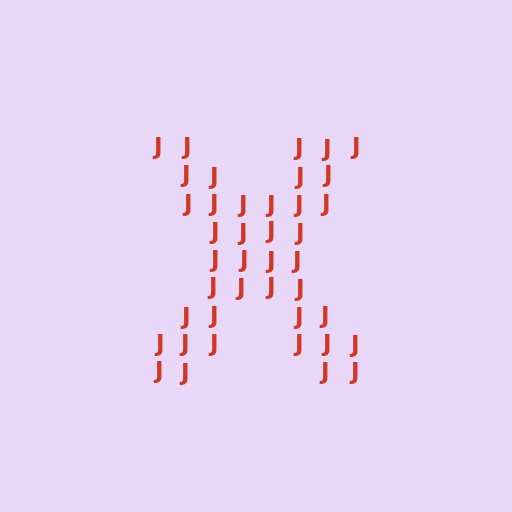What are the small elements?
The small elements are letter J's.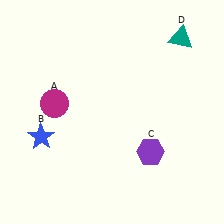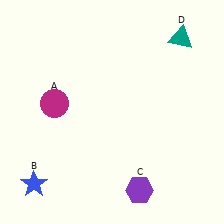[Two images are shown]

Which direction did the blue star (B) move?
The blue star (B) moved down.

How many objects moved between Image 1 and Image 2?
2 objects moved between the two images.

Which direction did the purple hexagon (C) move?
The purple hexagon (C) moved down.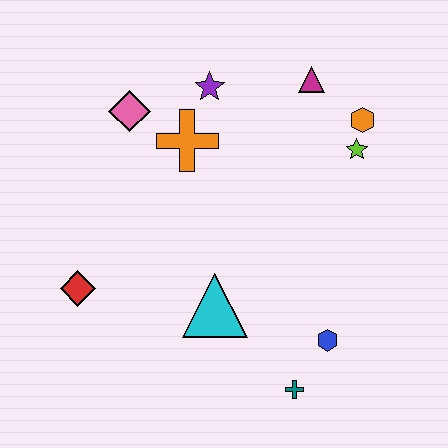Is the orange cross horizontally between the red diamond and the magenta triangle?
Yes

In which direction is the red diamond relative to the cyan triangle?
The red diamond is to the left of the cyan triangle.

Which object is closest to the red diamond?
The cyan triangle is closest to the red diamond.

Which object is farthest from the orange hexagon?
The red diamond is farthest from the orange hexagon.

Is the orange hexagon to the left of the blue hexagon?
No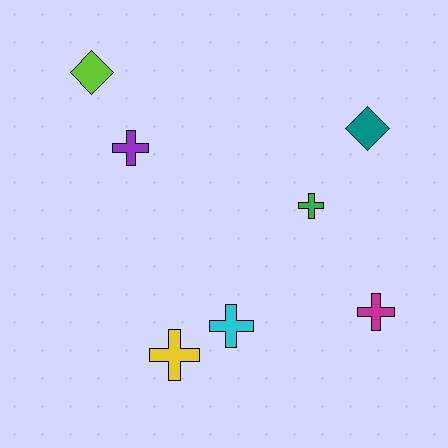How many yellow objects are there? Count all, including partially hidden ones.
There is 1 yellow object.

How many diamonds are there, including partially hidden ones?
There are 2 diamonds.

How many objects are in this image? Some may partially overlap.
There are 7 objects.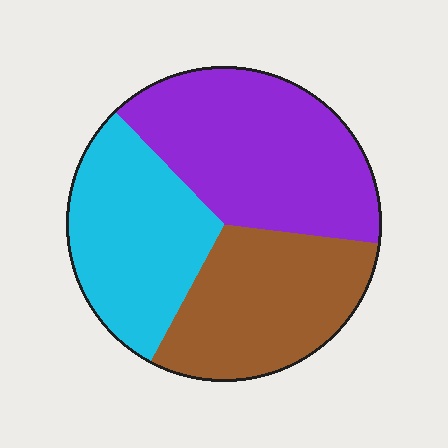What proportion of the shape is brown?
Brown takes up about one third (1/3) of the shape.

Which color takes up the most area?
Purple, at roughly 40%.